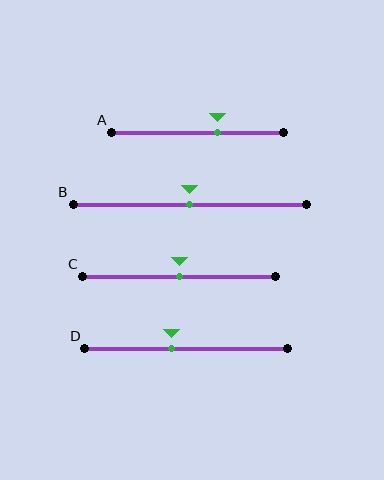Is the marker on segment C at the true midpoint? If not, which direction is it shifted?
Yes, the marker on segment C is at the true midpoint.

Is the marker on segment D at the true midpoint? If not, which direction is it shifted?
No, the marker on segment D is shifted to the left by about 7% of the segment length.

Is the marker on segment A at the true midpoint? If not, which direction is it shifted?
No, the marker on segment A is shifted to the right by about 12% of the segment length.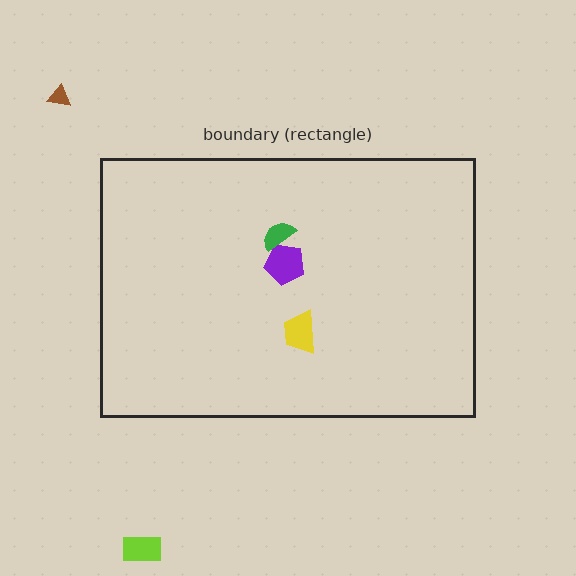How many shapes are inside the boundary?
3 inside, 2 outside.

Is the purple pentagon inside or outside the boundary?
Inside.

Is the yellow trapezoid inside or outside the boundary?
Inside.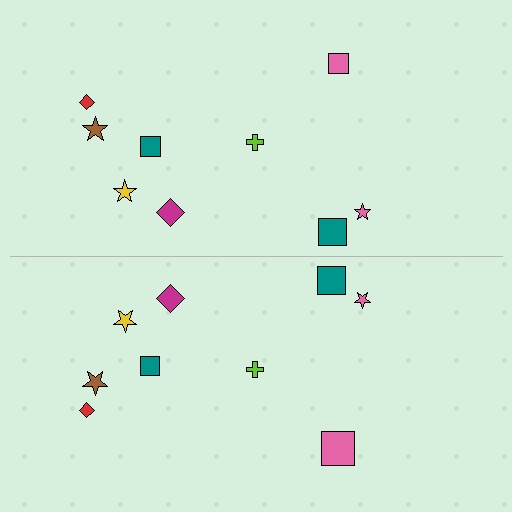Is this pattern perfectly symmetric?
No, the pattern is not perfectly symmetric. The pink square on the bottom side has a different size than its mirror counterpart.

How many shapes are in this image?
There are 18 shapes in this image.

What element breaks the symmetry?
The pink square on the bottom side has a different size than its mirror counterpart.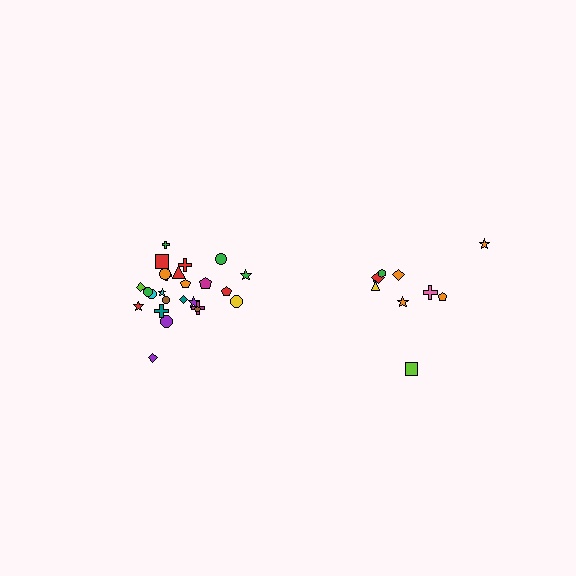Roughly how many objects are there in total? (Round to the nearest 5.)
Roughly 35 objects in total.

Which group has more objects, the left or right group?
The left group.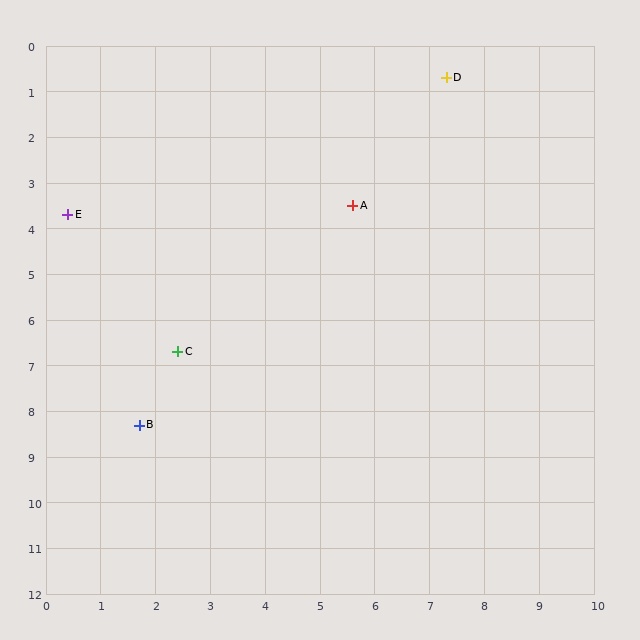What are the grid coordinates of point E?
Point E is at approximately (0.4, 3.7).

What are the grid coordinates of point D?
Point D is at approximately (7.3, 0.7).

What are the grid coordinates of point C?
Point C is at approximately (2.4, 6.7).